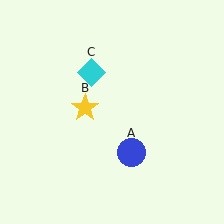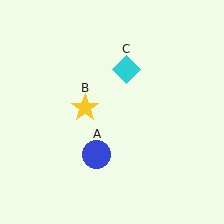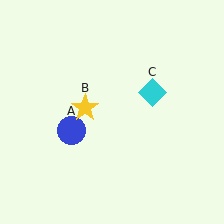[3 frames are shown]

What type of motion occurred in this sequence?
The blue circle (object A), cyan diamond (object C) rotated clockwise around the center of the scene.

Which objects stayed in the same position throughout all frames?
Yellow star (object B) remained stationary.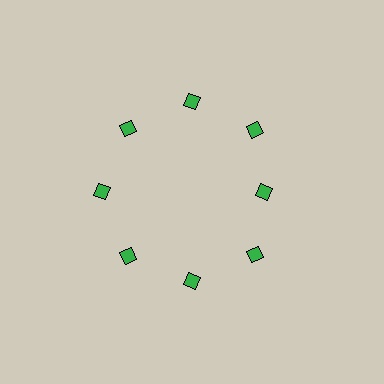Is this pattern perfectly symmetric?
No. The 8 green diamonds are arranged in a ring, but one element near the 3 o'clock position is pulled inward toward the center, breaking the 8-fold rotational symmetry.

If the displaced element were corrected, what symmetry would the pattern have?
It would have 8-fold rotational symmetry — the pattern would map onto itself every 45 degrees.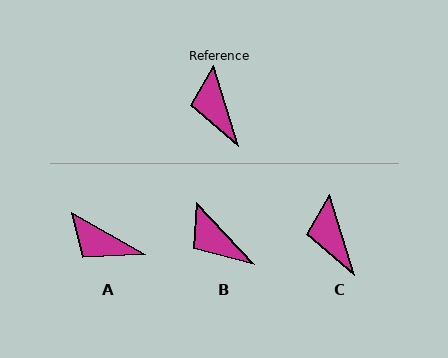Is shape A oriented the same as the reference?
No, it is off by about 43 degrees.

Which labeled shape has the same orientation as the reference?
C.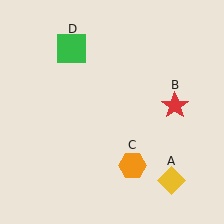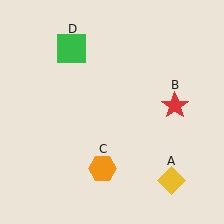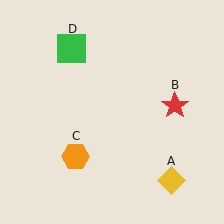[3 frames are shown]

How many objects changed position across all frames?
1 object changed position: orange hexagon (object C).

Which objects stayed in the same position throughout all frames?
Yellow diamond (object A) and red star (object B) and green square (object D) remained stationary.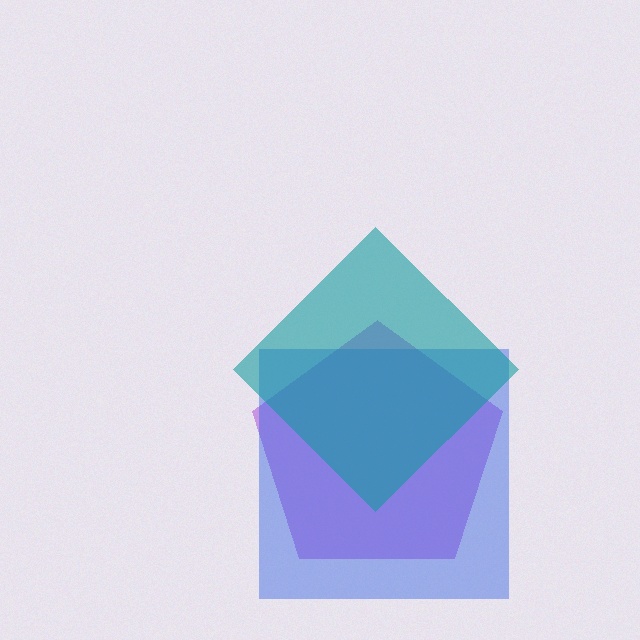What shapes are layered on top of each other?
The layered shapes are: a purple pentagon, a blue square, a teal diamond.